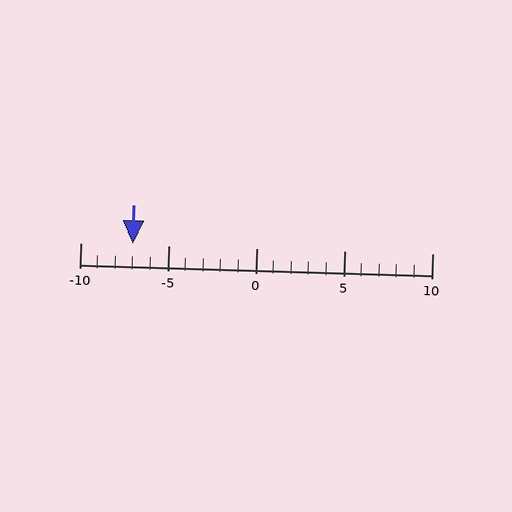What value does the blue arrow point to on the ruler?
The blue arrow points to approximately -7.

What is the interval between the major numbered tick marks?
The major tick marks are spaced 5 units apart.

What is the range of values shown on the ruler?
The ruler shows values from -10 to 10.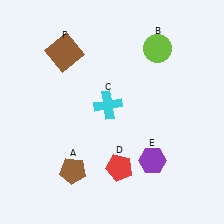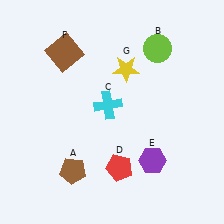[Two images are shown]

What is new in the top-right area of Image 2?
A yellow star (G) was added in the top-right area of Image 2.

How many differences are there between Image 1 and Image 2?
There is 1 difference between the two images.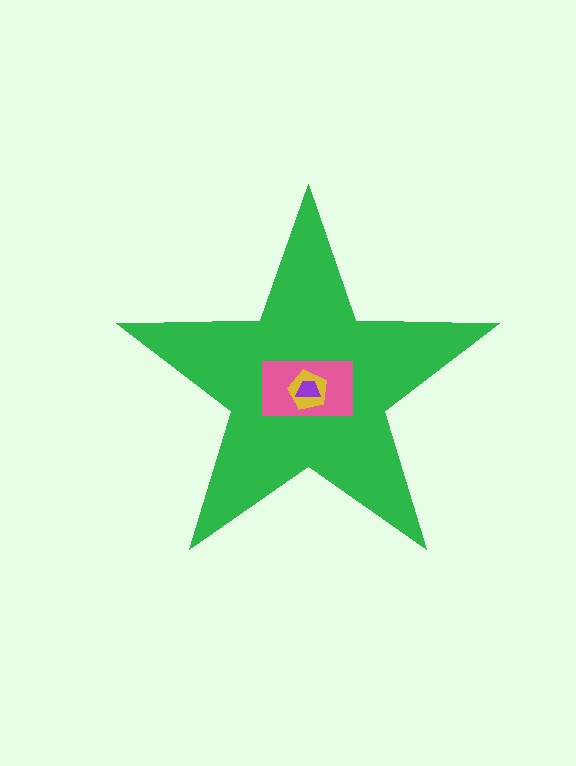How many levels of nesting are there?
4.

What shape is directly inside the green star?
The pink rectangle.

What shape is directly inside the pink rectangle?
The yellow pentagon.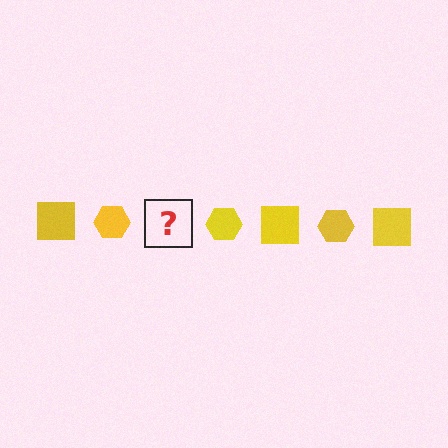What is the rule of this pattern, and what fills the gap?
The rule is that the pattern cycles through square, hexagon shapes in yellow. The gap should be filled with a yellow square.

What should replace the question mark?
The question mark should be replaced with a yellow square.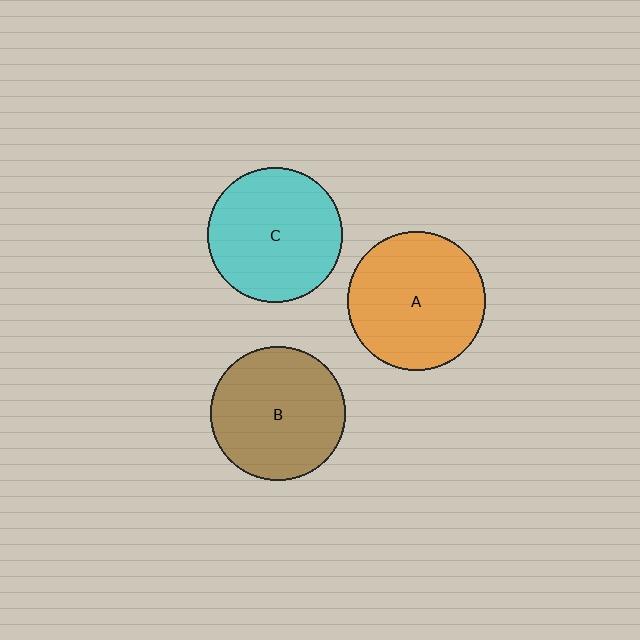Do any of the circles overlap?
No, none of the circles overlap.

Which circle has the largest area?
Circle A (orange).